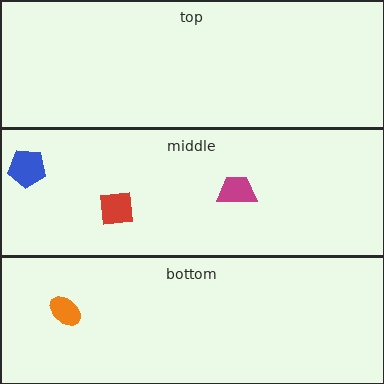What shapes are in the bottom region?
The orange ellipse.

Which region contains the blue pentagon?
The middle region.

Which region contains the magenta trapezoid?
The middle region.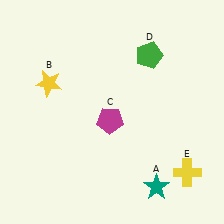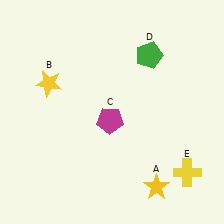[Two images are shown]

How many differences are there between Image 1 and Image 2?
There is 1 difference between the two images.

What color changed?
The star (A) changed from teal in Image 1 to yellow in Image 2.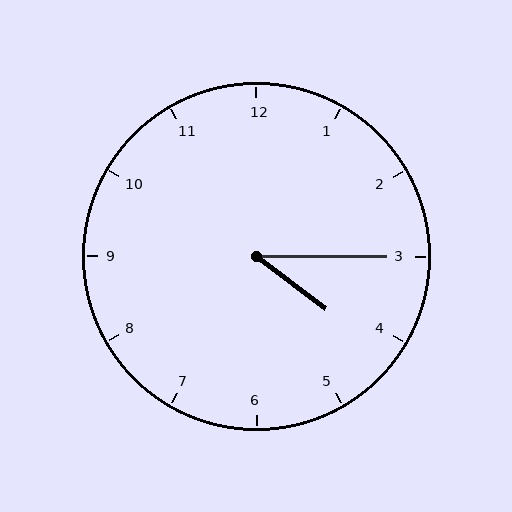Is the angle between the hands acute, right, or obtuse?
It is acute.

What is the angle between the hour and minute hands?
Approximately 38 degrees.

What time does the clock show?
4:15.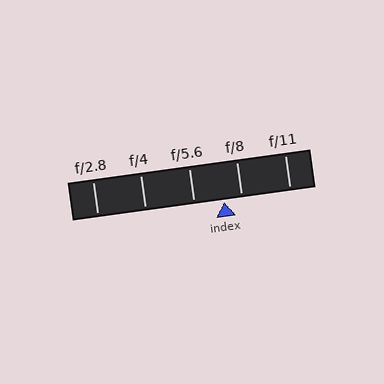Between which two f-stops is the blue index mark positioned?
The index mark is between f/5.6 and f/8.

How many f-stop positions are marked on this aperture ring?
There are 5 f-stop positions marked.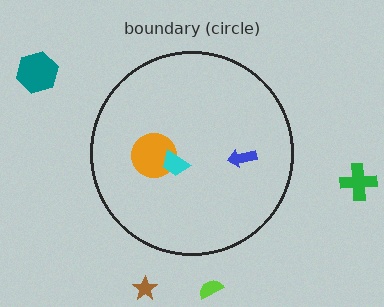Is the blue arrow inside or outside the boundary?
Inside.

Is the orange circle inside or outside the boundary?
Inside.